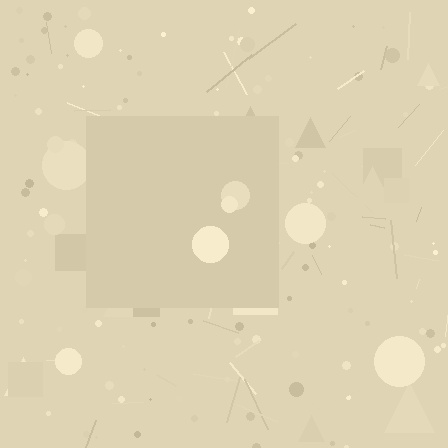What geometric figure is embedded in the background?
A square is embedded in the background.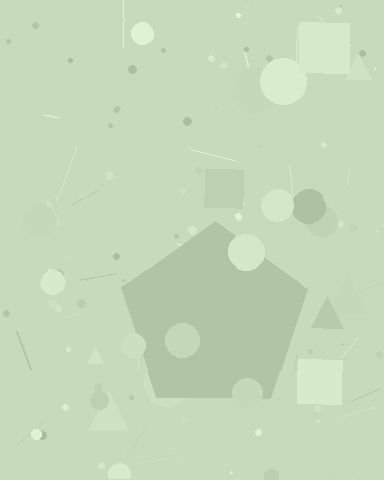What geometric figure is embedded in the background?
A pentagon is embedded in the background.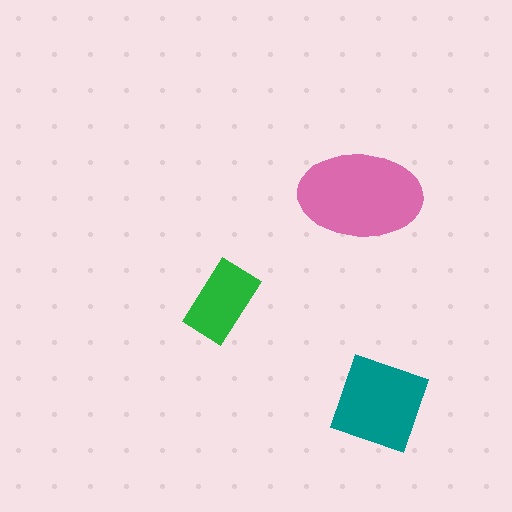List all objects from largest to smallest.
The pink ellipse, the teal square, the green rectangle.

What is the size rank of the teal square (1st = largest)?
2nd.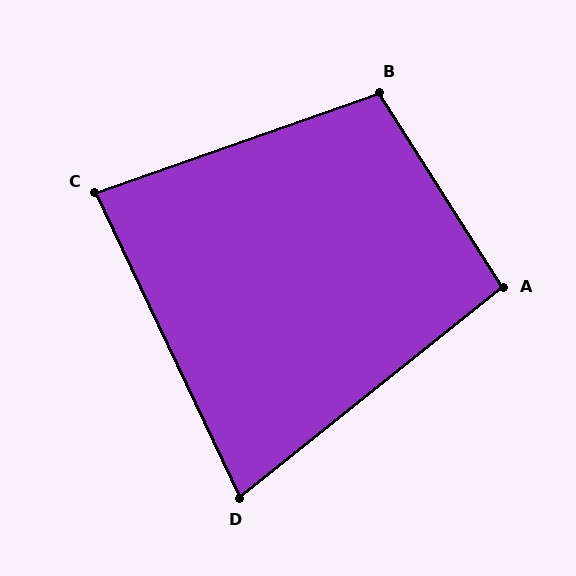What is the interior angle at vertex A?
Approximately 96 degrees (obtuse).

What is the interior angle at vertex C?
Approximately 84 degrees (acute).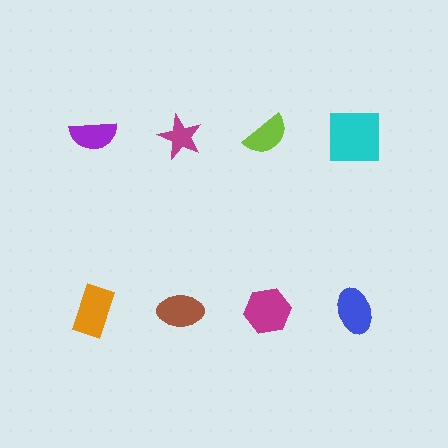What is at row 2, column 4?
A blue ellipse.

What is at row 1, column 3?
A lime semicircle.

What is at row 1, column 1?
A purple semicircle.